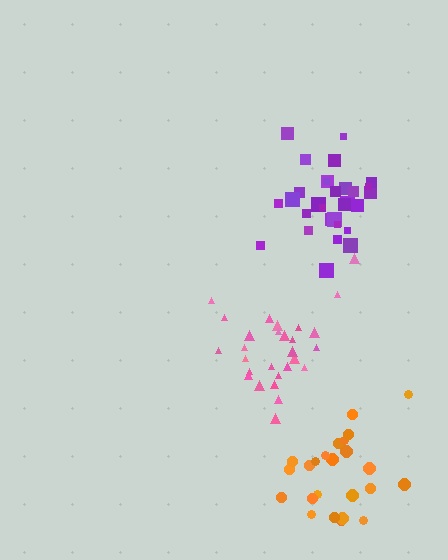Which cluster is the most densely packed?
Purple.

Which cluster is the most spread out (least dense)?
Orange.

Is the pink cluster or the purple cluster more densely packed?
Purple.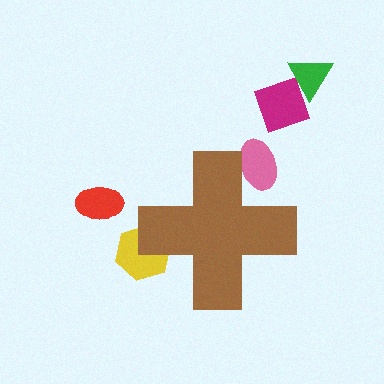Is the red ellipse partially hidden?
No, the red ellipse is fully visible.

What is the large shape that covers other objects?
A brown cross.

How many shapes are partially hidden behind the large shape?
2 shapes are partially hidden.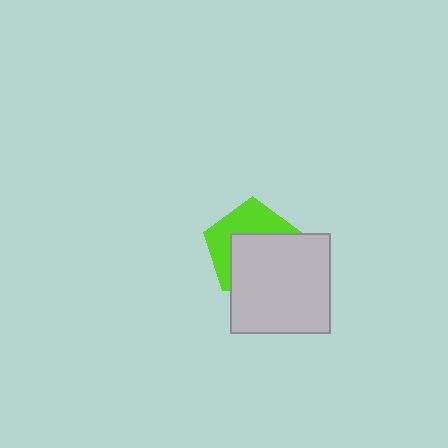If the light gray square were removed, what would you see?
You would see the complete lime pentagon.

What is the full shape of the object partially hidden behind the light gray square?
The partially hidden object is a lime pentagon.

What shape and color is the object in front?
The object in front is a light gray square.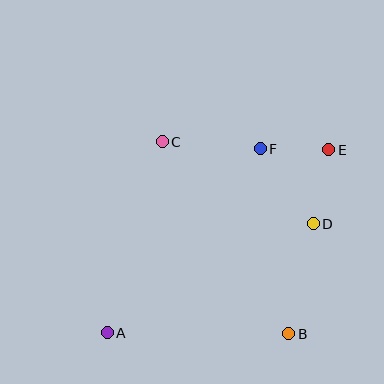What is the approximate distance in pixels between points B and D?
The distance between B and D is approximately 113 pixels.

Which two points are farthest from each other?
Points A and E are farthest from each other.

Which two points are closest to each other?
Points E and F are closest to each other.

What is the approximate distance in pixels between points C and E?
The distance between C and E is approximately 167 pixels.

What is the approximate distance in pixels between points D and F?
The distance between D and F is approximately 92 pixels.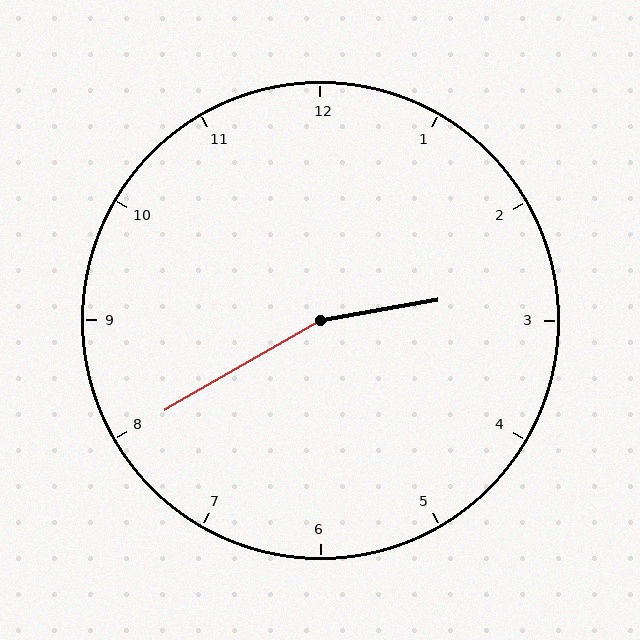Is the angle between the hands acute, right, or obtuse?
It is obtuse.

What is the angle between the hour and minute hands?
Approximately 160 degrees.